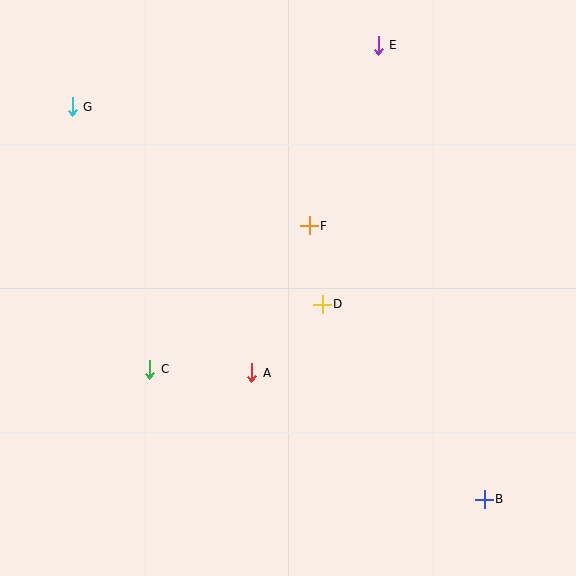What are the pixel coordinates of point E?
Point E is at (378, 45).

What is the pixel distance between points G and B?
The distance between G and B is 569 pixels.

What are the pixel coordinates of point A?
Point A is at (252, 373).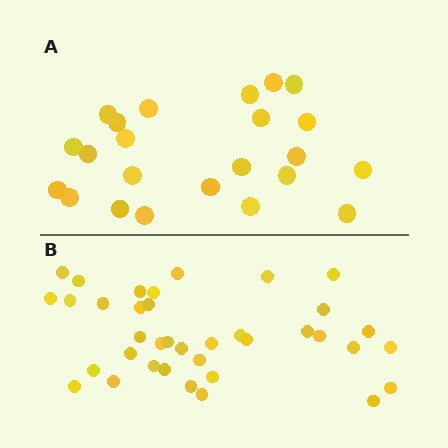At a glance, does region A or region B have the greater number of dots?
Region B (the bottom region) has more dots.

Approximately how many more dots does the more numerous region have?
Region B has approximately 15 more dots than region A.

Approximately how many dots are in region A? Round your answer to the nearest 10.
About 20 dots. (The exact count is 23, which rounds to 20.)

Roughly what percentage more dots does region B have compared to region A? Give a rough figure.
About 60% more.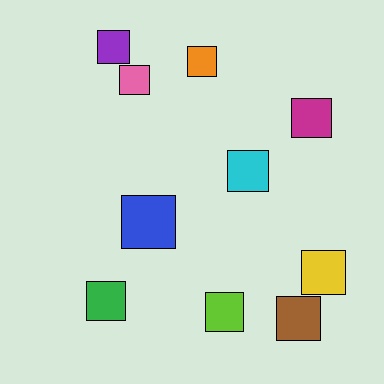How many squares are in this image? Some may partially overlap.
There are 10 squares.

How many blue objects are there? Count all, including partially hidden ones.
There is 1 blue object.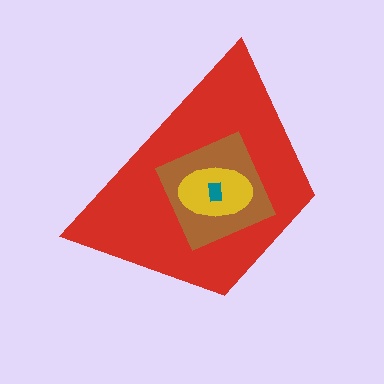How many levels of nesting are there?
4.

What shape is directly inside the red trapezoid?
The brown square.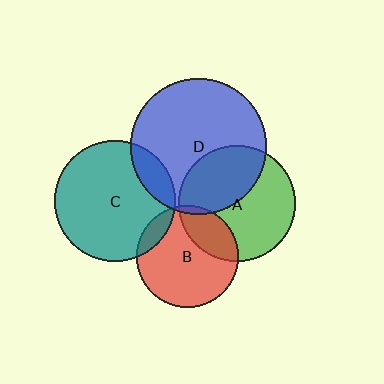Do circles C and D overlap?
Yes.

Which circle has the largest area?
Circle D (blue).